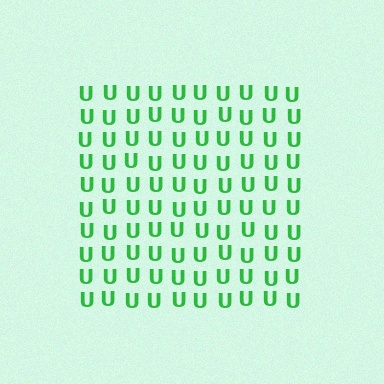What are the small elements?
The small elements are letter U's.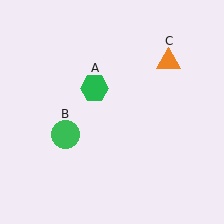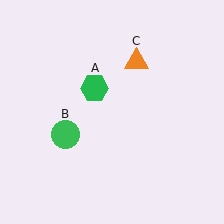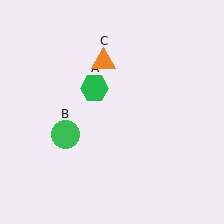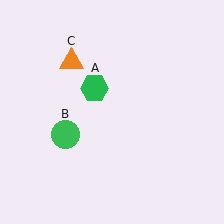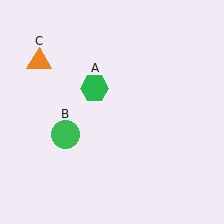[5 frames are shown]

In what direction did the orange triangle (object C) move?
The orange triangle (object C) moved left.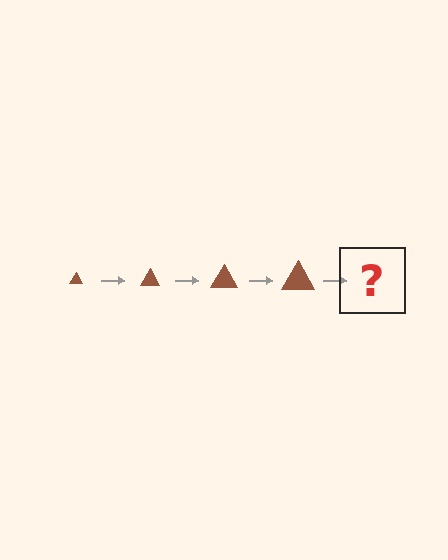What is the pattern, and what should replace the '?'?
The pattern is that the triangle gets progressively larger each step. The '?' should be a brown triangle, larger than the previous one.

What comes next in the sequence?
The next element should be a brown triangle, larger than the previous one.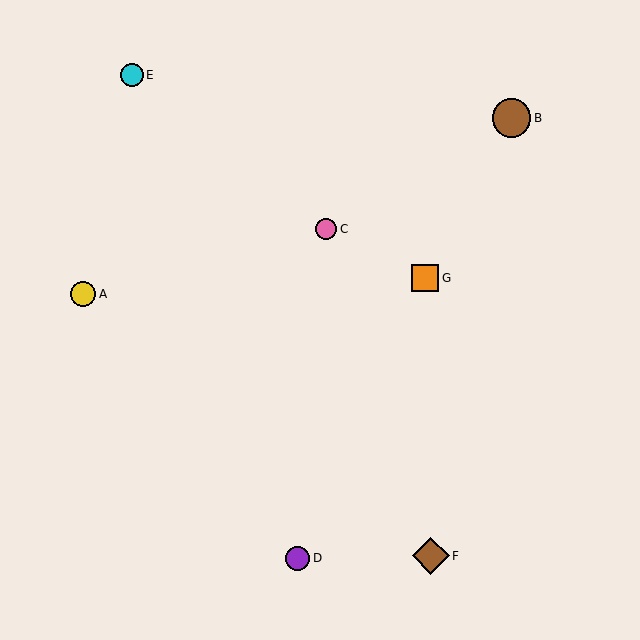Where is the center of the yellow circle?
The center of the yellow circle is at (83, 294).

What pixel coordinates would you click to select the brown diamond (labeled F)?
Click at (431, 556) to select the brown diamond F.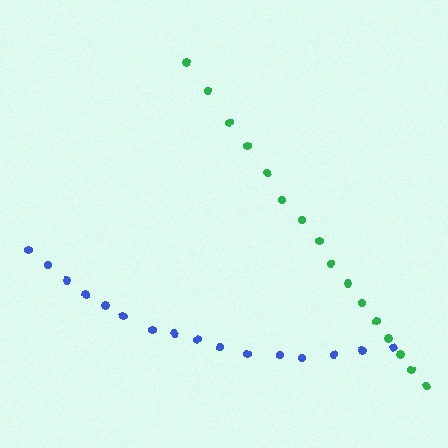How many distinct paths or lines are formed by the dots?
There are 2 distinct paths.